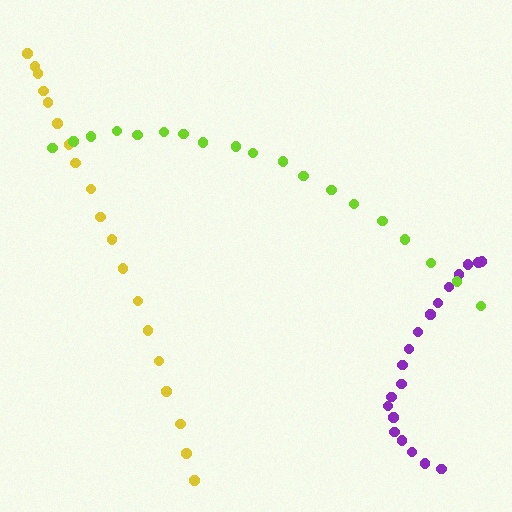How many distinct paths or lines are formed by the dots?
There are 3 distinct paths.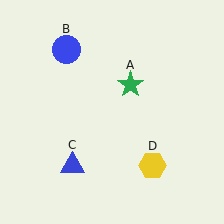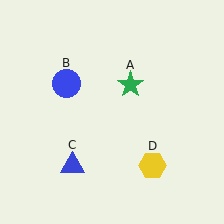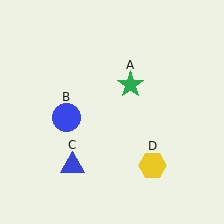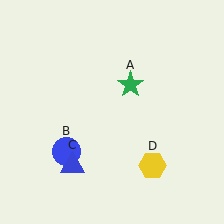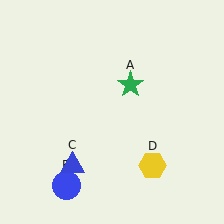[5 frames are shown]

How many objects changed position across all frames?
1 object changed position: blue circle (object B).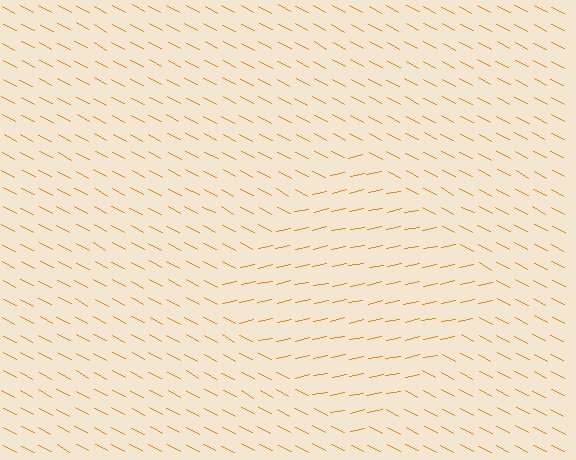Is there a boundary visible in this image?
Yes, there is a texture boundary formed by a change in line orientation.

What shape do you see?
I see a diamond.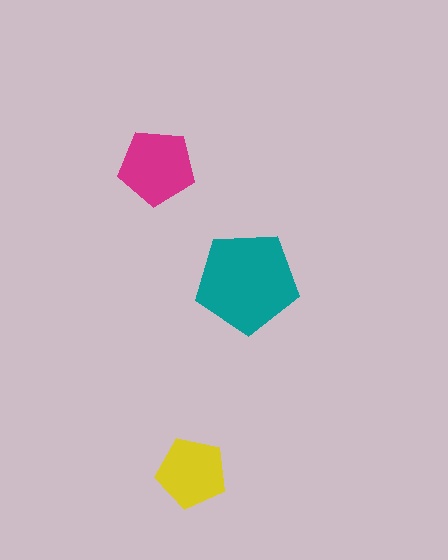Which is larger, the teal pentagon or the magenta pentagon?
The teal one.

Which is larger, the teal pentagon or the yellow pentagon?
The teal one.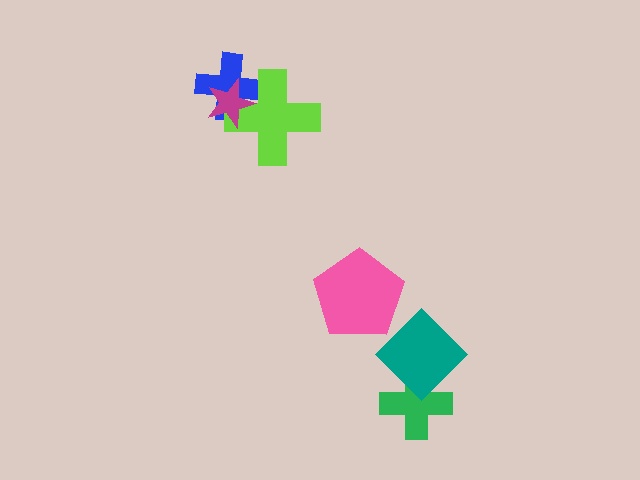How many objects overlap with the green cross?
1 object overlaps with the green cross.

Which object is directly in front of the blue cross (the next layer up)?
The lime cross is directly in front of the blue cross.